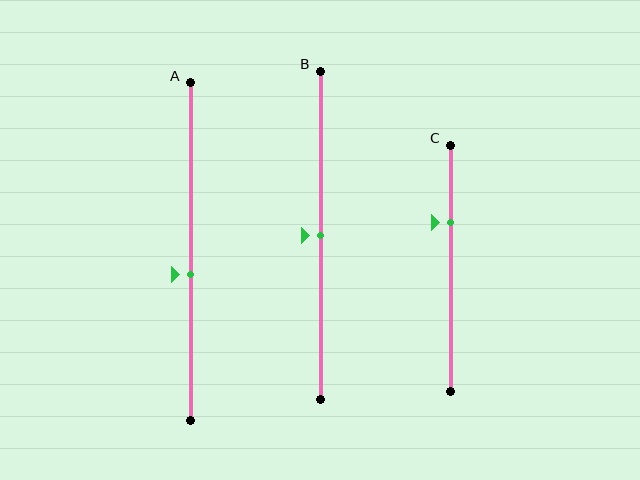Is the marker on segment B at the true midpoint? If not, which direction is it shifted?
Yes, the marker on segment B is at the true midpoint.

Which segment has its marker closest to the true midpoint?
Segment B has its marker closest to the true midpoint.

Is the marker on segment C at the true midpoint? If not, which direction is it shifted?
No, the marker on segment C is shifted upward by about 19% of the segment length.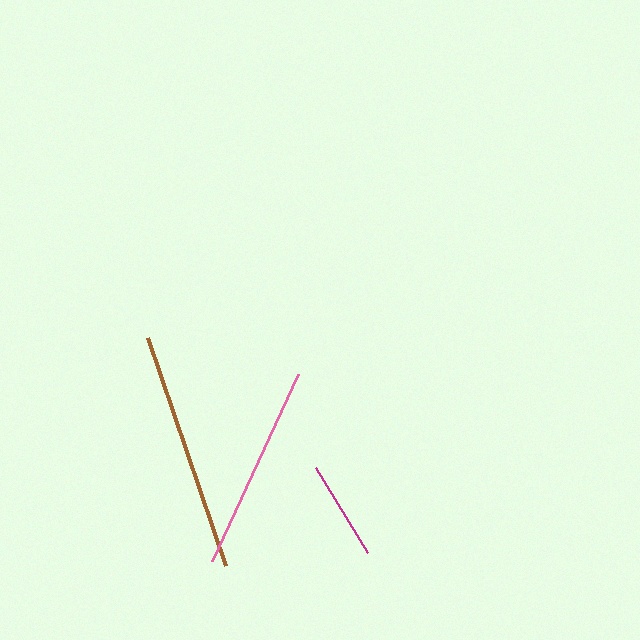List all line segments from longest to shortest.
From longest to shortest: brown, pink, magenta.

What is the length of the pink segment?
The pink segment is approximately 206 pixels long.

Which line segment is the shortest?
The magenta line is the shortest at approximately 100 pixels.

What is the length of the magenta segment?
The magenta segment is approximately 100 pixels long.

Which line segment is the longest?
The brown line is the longest at approximately 241 pixels.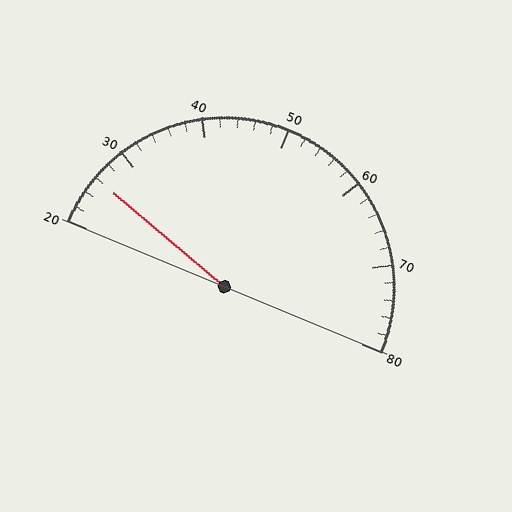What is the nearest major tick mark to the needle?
The nearest major tick mark is 30.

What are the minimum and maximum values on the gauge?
The gauge ranges from 20 to 80.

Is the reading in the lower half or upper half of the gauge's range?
The reading is in the lower half of the range (20 to 80).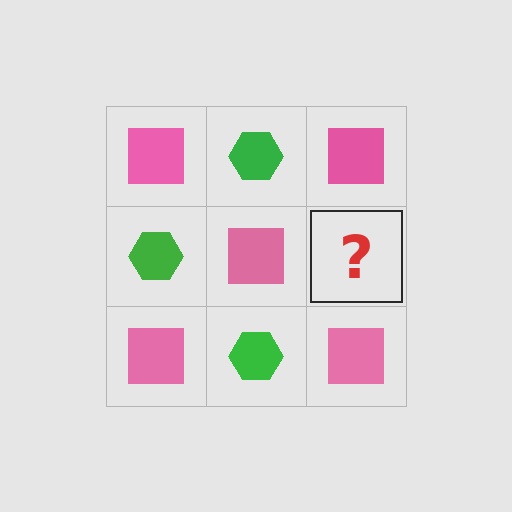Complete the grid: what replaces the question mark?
The question mark should be replaced with a green hexagon.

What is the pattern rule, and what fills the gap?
The rule is that it alternates pink square and green hexagon in a checkerboard pattern. The gap should be filled with a green hexagon.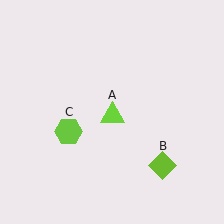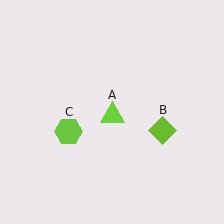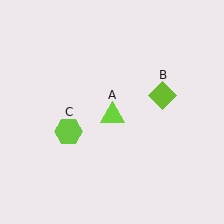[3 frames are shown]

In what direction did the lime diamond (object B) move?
The lime diamond (object B) moved up.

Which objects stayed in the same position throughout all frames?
Lime triangle (object A) and lime hexagon (object C) remained stationary.